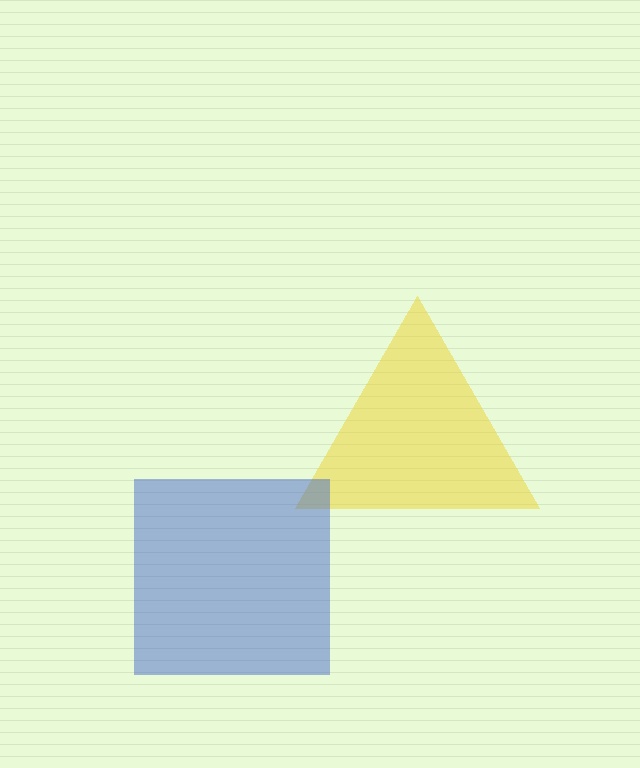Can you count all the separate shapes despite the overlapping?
Yes, there are 2 separate shapes.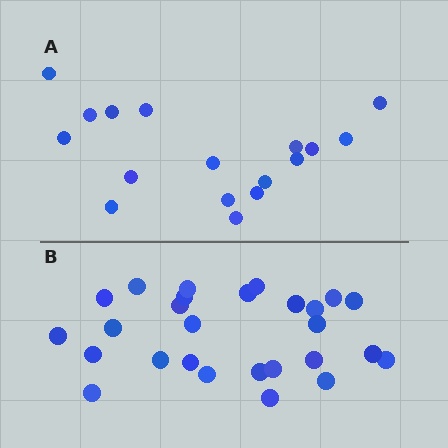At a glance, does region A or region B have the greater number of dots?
Region B (the bottom region) has more dots.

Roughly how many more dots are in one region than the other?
Region B has roughly 10 or so more dots than region A.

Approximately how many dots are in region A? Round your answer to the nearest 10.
About 20 dots. (The exact count is 17, which rounds to 20.)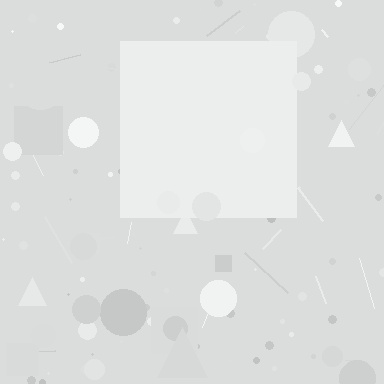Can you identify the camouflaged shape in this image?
The camouflaged shape is a square.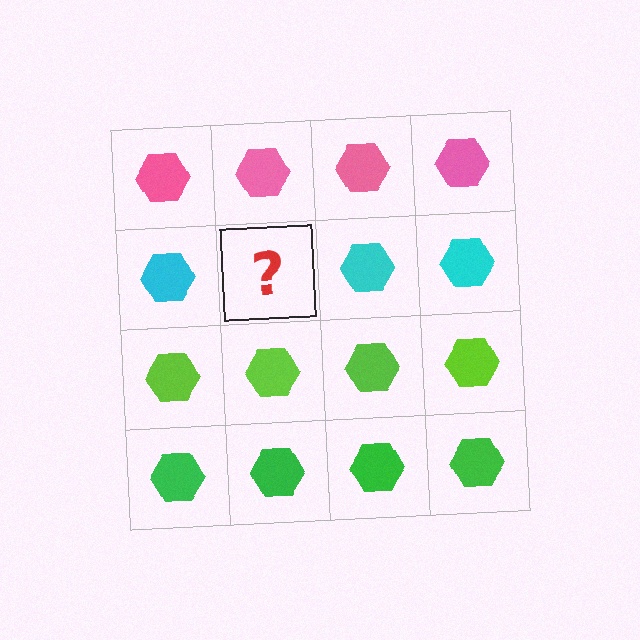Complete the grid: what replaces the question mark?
The question mark should be replaced with a cyan hexagon.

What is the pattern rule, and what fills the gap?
The rule is that each row has a consistent color. The gap should be filled with a cyan hexagon.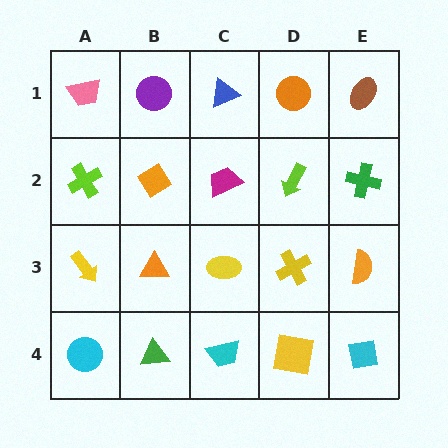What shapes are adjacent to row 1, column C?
A magenta trapezoid (row 2, column C), a purple circle (row 1, column B), an orange circle (row 1, column D).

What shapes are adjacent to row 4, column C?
A yellow ellipse (row 3, column C), a green triangle (row 4, column B), a yellow square (row 4, column D).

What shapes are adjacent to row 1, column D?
A lime arrow (row 2, column D), a blue triangle (row 1, column C), a brown ellipse (row 1, column E).